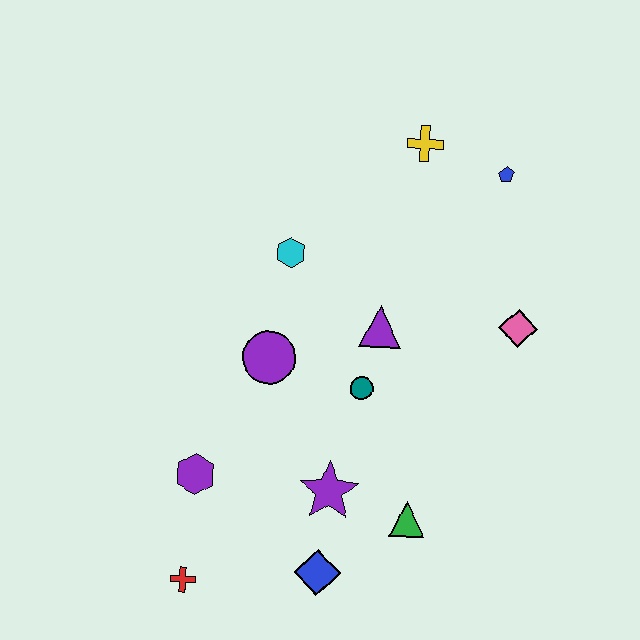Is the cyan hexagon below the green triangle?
No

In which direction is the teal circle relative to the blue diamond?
The teal circle is above the blue diamond.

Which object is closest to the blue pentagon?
The yellow cross is closest to the blue pentagon.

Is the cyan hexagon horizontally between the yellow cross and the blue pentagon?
No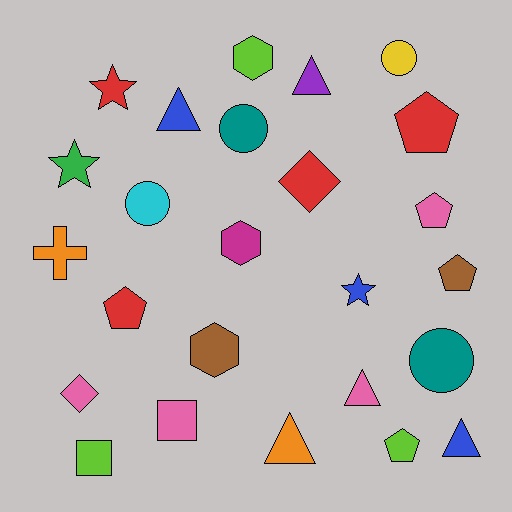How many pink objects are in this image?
There are 4 pink objects.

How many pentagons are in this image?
There are 5 pentagons.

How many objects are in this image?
There are 25 objects.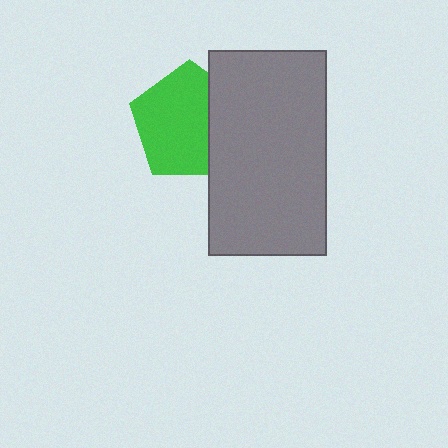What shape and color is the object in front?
The object in front is a gray rectangle.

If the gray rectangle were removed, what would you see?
You would see the complete green pentagon.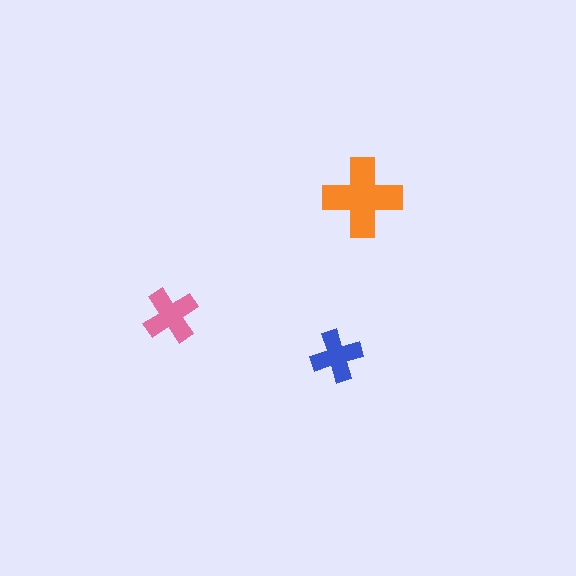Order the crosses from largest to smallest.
the orange one, the pink one, the blue one.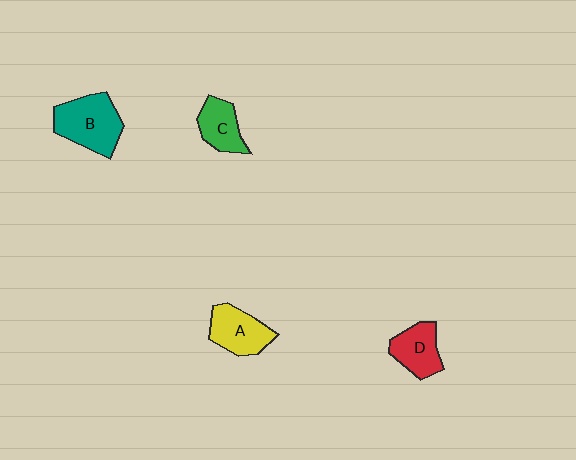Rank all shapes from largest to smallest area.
From largest to smallest: B (teal), A (yellow), D (red), C (green).